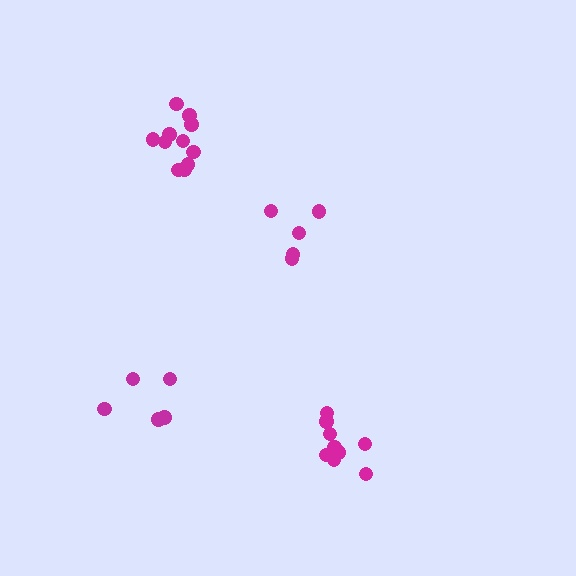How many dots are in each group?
Group 1: 5 dots, Group 2: 11 dots, Group 3: 5 dots, Group 4: 9 dots (30 total).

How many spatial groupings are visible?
There are 4 spatial groupings.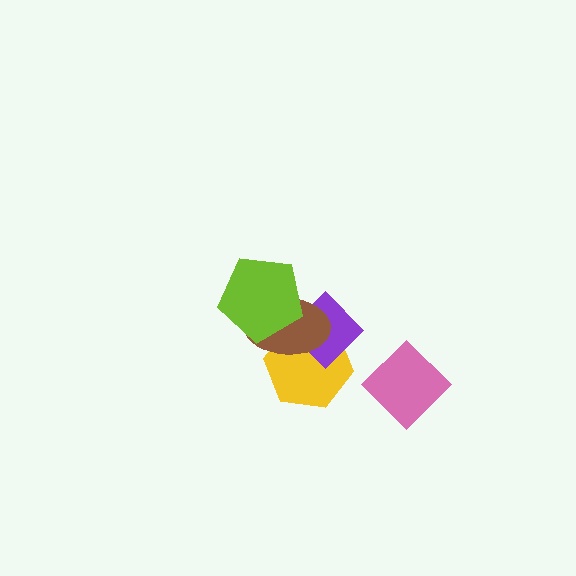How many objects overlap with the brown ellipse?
3 objects overlap with the brown ellipse.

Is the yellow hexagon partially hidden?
Yes, it is partially covered by another shape.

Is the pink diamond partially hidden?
No, no other shape covers it.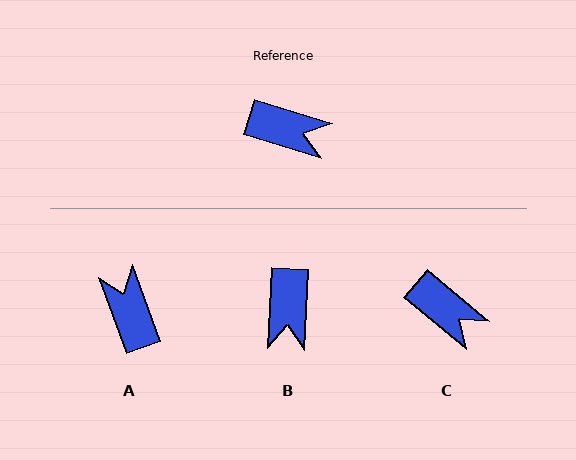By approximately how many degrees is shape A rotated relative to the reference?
Approximately 127 degrees counter-clockwise.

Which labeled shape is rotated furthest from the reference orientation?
A, about 127 degrees away.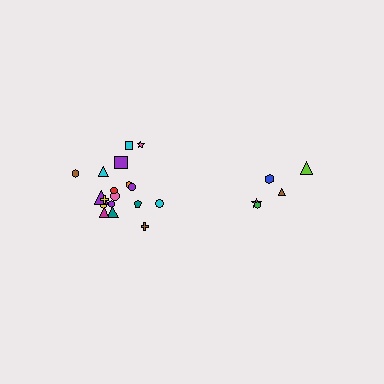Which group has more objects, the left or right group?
The left group.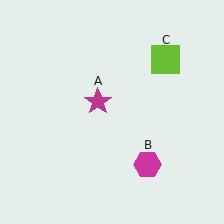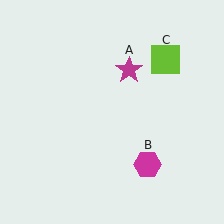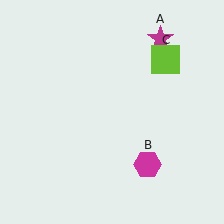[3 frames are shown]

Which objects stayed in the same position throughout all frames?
Magenta hexagon (object B) and lime square (object C) remained stationary.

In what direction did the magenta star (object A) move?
The magenta star (object A) moved up and to the right.